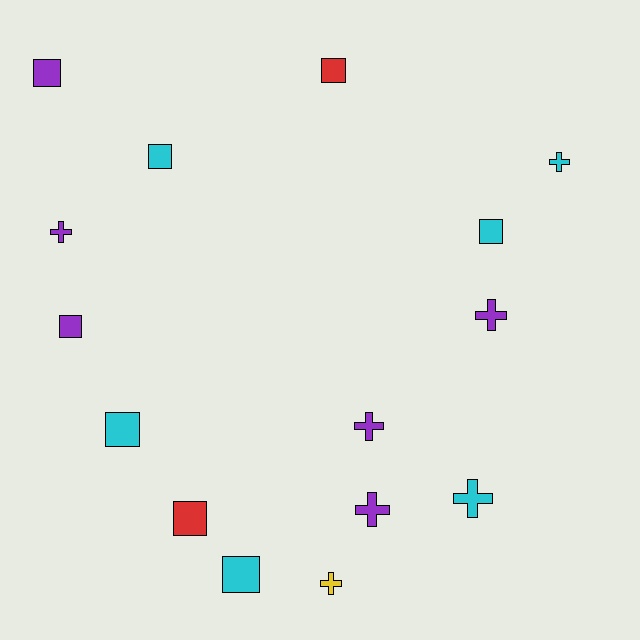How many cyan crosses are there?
There are 2 cyan crosses.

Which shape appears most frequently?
Square, with 8 objects.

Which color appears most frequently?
Purple, with 6 objects.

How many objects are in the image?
There are 15 objects.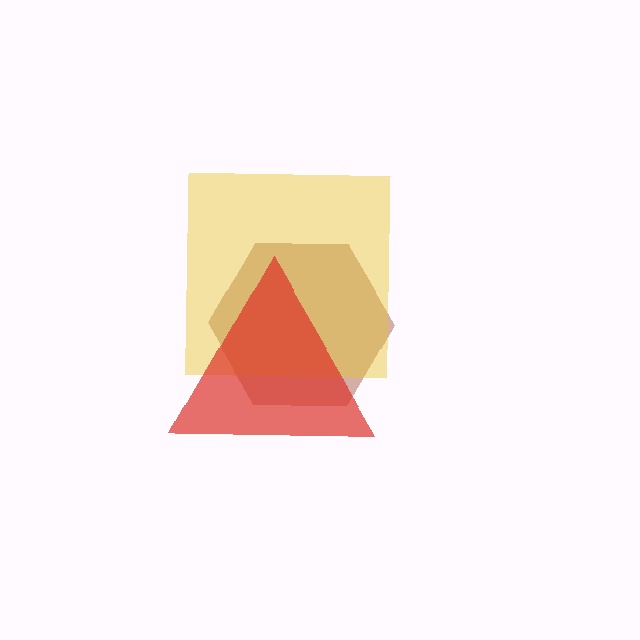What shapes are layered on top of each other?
The layered shapes are: a brown hexagon, a yellow square, a red triangle.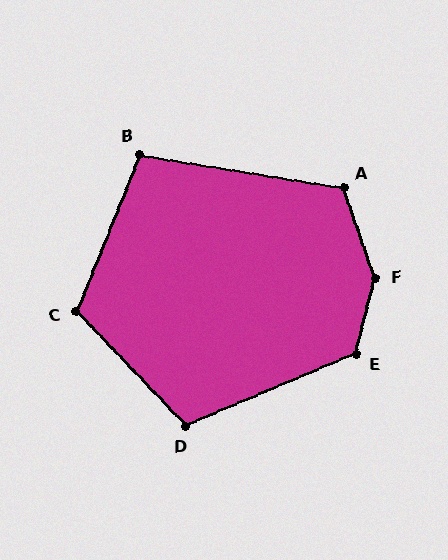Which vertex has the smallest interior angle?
B, at approximately 103 degrees.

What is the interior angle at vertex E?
Approximately 127 degrees (obtuse).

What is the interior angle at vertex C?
Approximately 114 degrees (obtuse).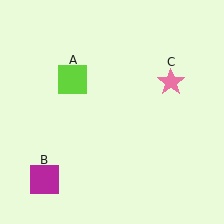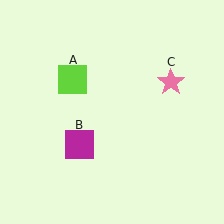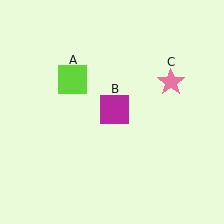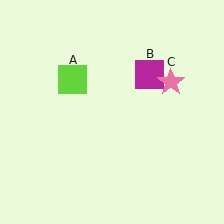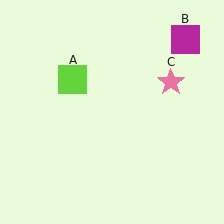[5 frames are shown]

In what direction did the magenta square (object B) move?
The magenta square (object B) moved up and to the right.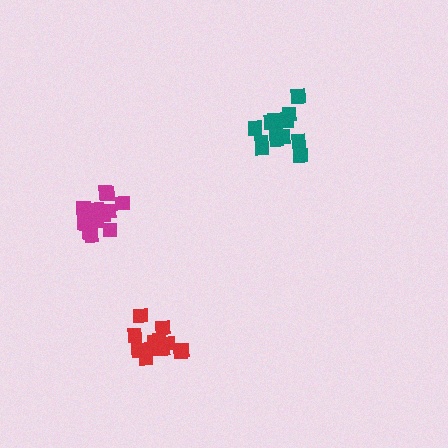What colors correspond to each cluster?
The clusters are colored: teal, red, magenta.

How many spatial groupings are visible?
There are 3 spatial groupings.